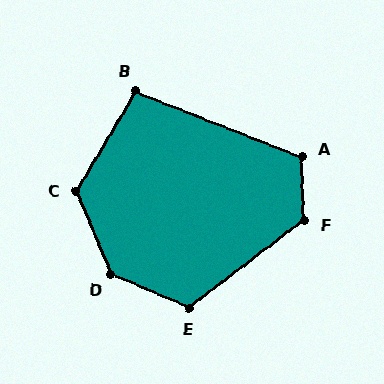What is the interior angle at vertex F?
Approximately 125 degrees (obtuse).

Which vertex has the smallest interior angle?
B, at approximately 99 degrees.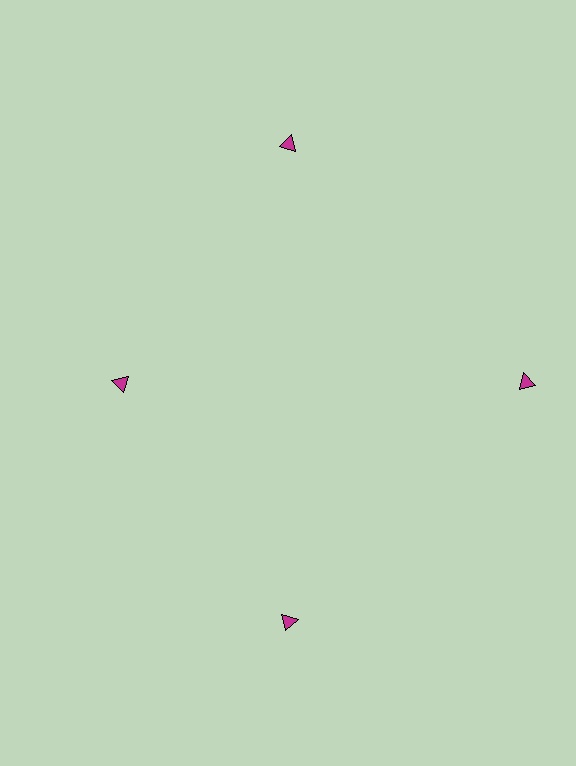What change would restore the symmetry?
The symmetry would be restored by moving it outward, back onto the ring so that all 4 triangles sit at equal angles and equal distance from the center.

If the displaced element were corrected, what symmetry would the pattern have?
It would have 4-fold rotational symmetry — the pattern would map onto itself every 90 degrees.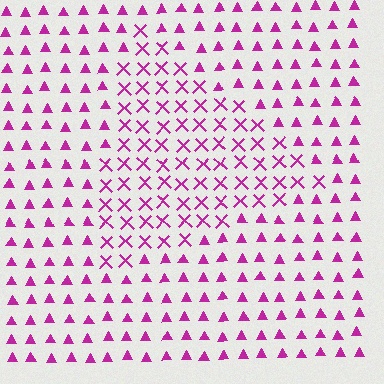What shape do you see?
I see a triangle.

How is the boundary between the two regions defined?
The boundary is defined by a change in element shape: X marks inside vs. triangles outside. All elements share the same color and spacing.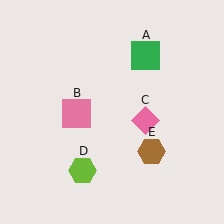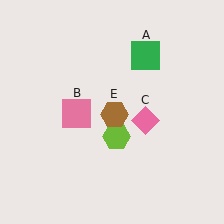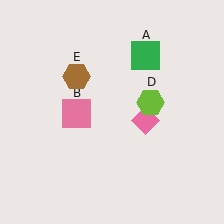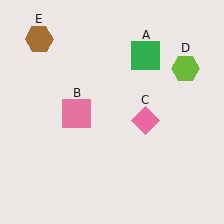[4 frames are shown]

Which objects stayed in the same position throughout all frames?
Green square (object A) and pink square (object B) and pink diamond (object C) remained stationary.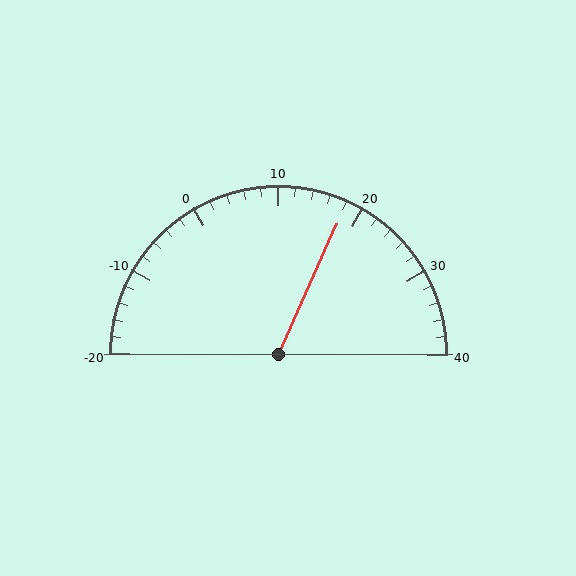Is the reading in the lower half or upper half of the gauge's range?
The reading is in the upper half of the range (-20 to 40).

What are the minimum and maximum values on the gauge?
The gauge ranges from -20 to 40.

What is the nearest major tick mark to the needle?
The nearest major tick mark is 20.